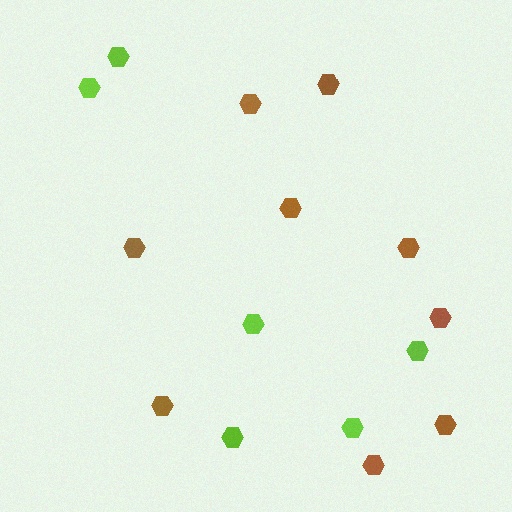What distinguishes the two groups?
There are 2 groups: one group of brown hexagons (9) and one group of lime hexagons (6).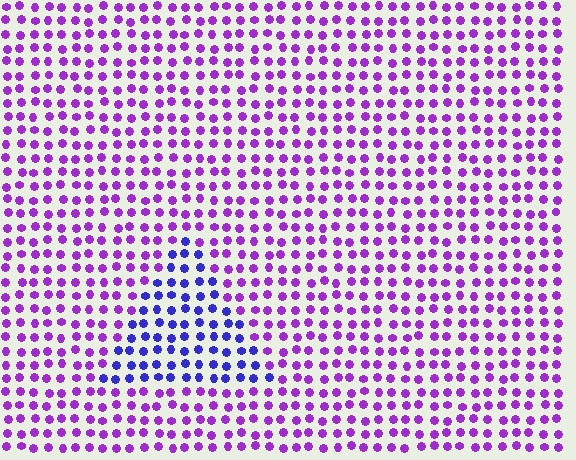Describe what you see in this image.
The image is filled with small purple elements in a uniform arrangement. A triangle-shaped region is visible where the elements are tinted to a slightly different hue, forming a subtle color boundary.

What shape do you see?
I see a triangle.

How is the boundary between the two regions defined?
The boundary is defined purely by a slight shift in hue (about 41 degrees). Spacing, size, and orientation are identical on both sides.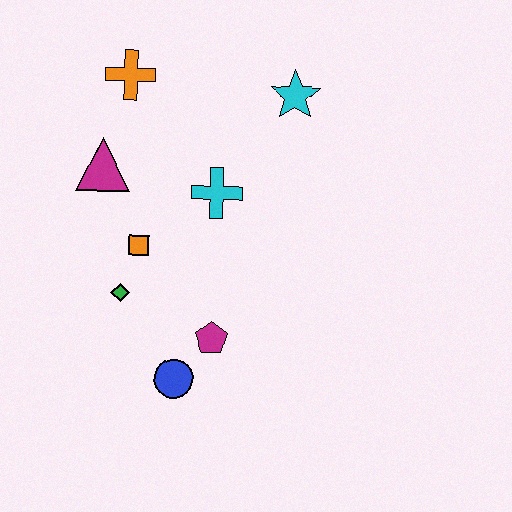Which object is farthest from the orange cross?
The blue circle is farthest from the orange cross.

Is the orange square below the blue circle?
No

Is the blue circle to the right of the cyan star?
No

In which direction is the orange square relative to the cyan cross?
The orange square is to the left of the cyan cross.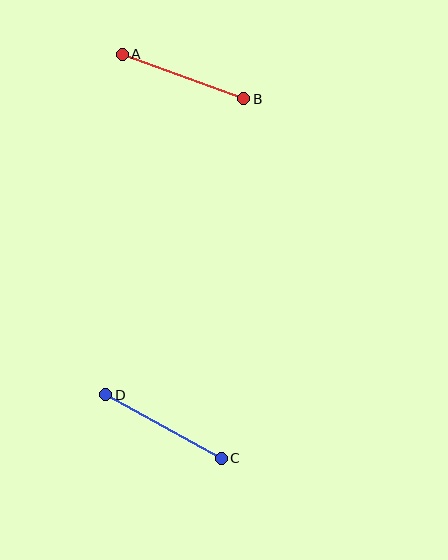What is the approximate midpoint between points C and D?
The midpoint is at approximately (164, 427) pixels.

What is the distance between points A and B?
The distance is approximately 129 pixels.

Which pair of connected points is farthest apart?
Points C and D are farthest apart.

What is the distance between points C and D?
The distance is approximately 131 pixels.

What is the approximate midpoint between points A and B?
The midpoint is at approximately (183, 76) pixels.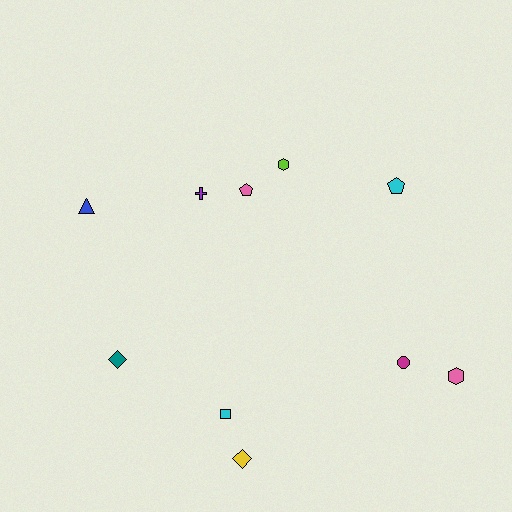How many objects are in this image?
There are 10 objects.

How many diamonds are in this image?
There are 2 diamonds.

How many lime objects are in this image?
There is 1 lime object.